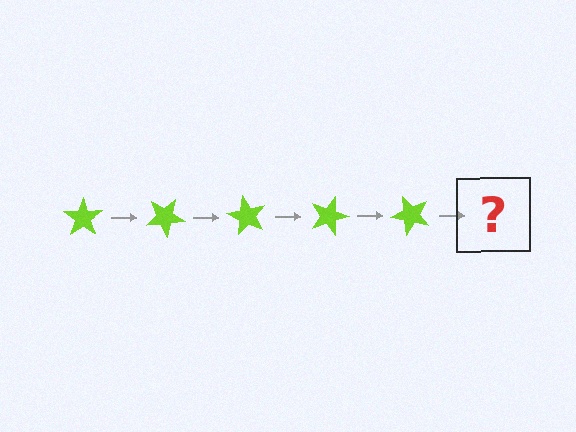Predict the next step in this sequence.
The next step is a lime star rotated 150 degrees.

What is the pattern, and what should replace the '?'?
The pattern is that the star rotates 30 degrees each step. The '?' should be a lime star rotated 150 degrees.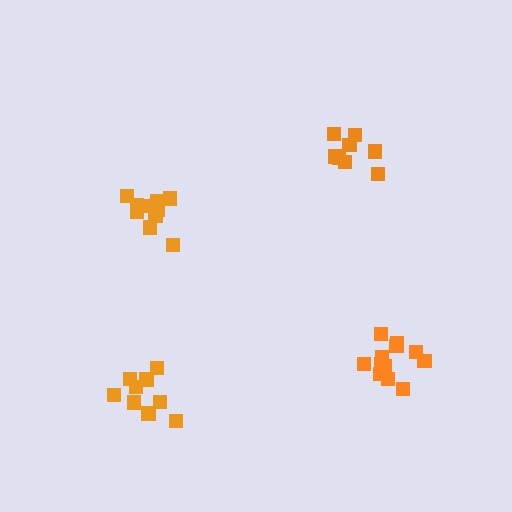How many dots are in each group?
Group 1: 10 dots, Group 2: 8 dots, Group 3: 9 dots, Group 4: 12 dots (39 total).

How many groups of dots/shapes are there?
There are 4 groups.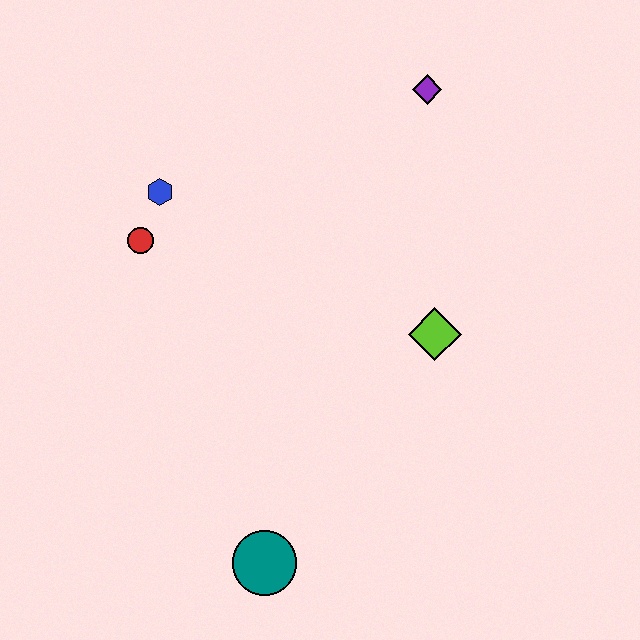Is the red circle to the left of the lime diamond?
Yes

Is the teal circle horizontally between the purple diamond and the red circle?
Yes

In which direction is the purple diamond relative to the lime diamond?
The purple diamond is above the lime diamond.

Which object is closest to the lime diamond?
The purple diamond is closest to the lime diamond.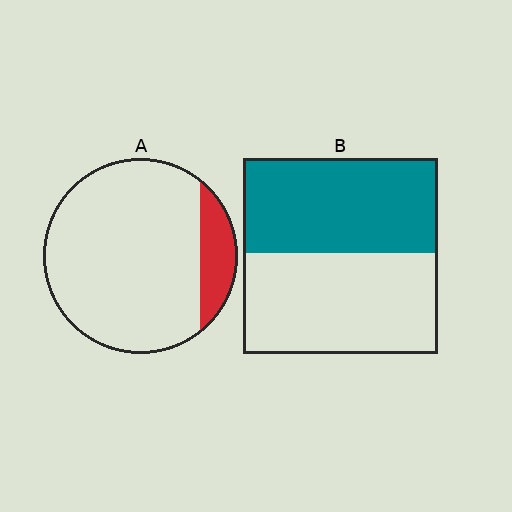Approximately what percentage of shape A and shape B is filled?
A is approximately 15% and B is approximately 50%.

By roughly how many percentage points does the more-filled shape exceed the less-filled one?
By roughly 35 percentage points (B over A).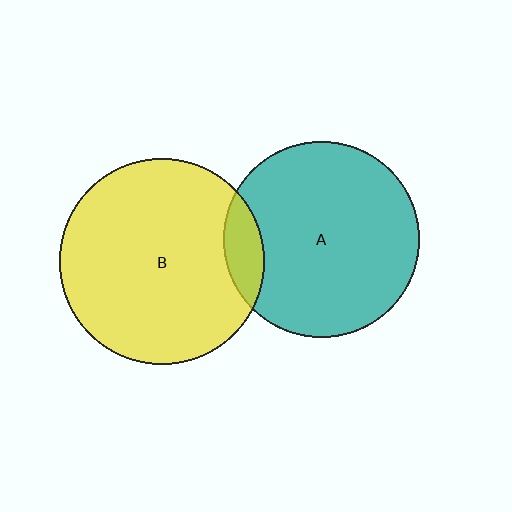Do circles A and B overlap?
Yes.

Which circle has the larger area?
Circle B (yellow).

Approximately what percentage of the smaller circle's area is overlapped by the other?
Approximately 10%.